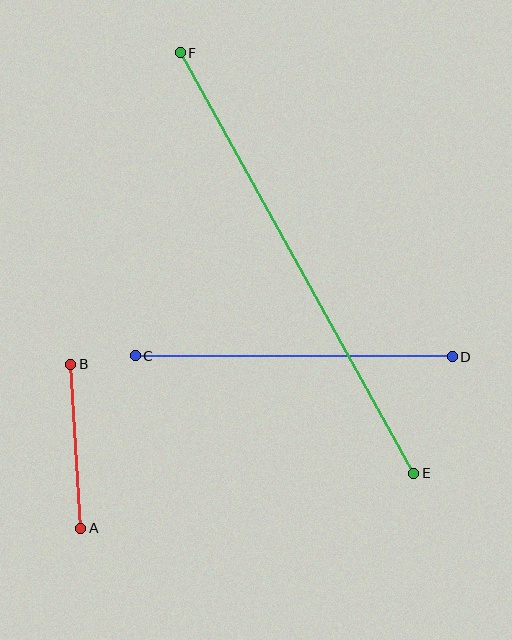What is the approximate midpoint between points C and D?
The midpoint is at approximately (294, 356) pixels.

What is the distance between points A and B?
The distance is approximately 164 pixels.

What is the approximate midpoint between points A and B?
The midpoint is at approximately (76, 446) pixels.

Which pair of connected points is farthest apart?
Points E and F are farthest apart.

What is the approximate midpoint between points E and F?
The midpoint is at approximately (297, 263) pixels.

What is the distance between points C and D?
The distance is approximately 317 pixels.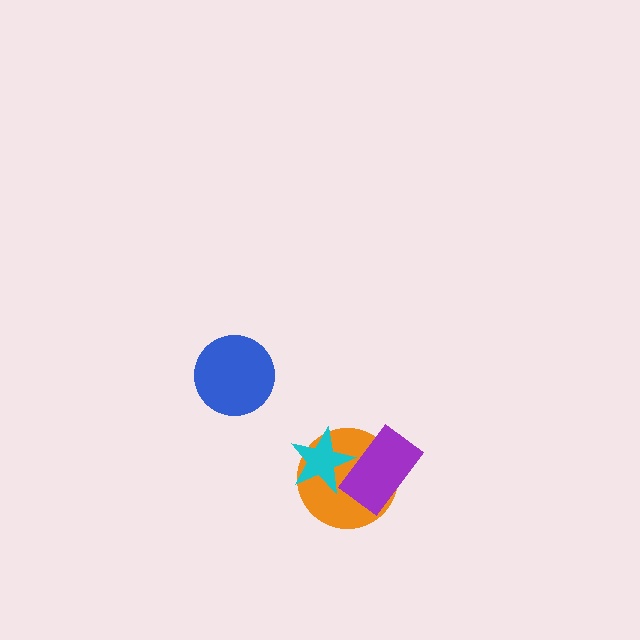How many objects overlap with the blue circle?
0 objects overlap with the blue circle.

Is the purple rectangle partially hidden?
Yes, it is partially covered by another shape.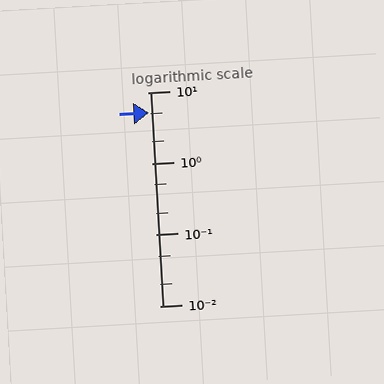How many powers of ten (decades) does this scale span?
The scale spans 3 decades, from 0.01 to 10.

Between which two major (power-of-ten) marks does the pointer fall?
The pointer is between 1 and 10.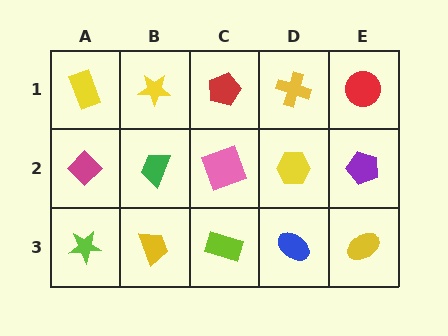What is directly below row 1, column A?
A magenta diamond.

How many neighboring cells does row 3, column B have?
3.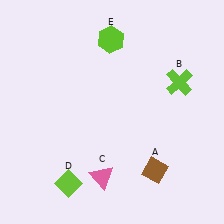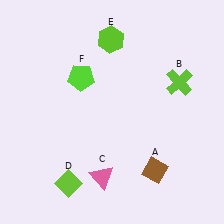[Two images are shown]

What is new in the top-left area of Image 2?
A lime pentagon (F) was added in the top-left area of Image 2.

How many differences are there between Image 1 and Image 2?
There is 1 difference between the two images.